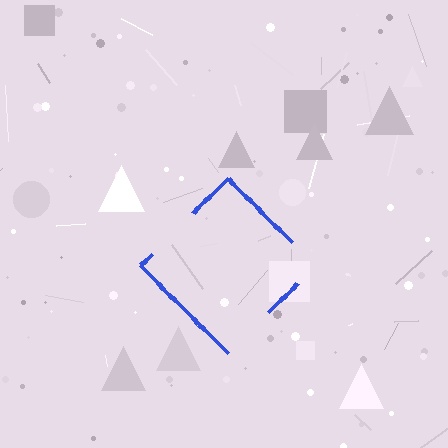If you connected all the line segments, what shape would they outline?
They would outline a diamond.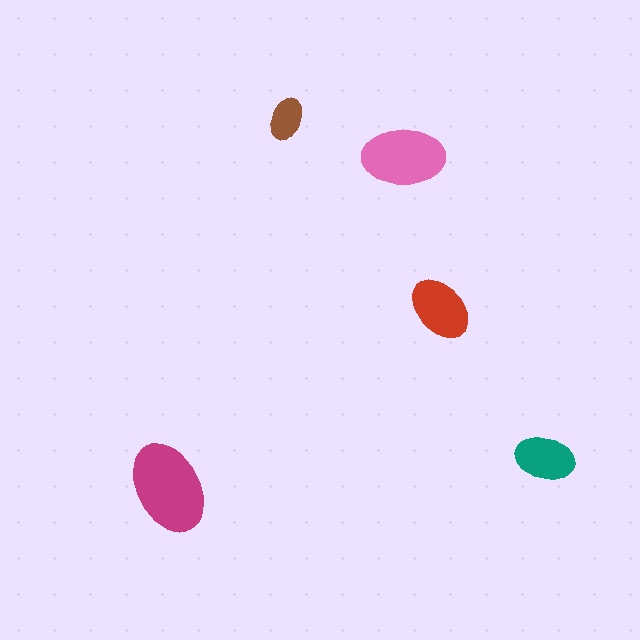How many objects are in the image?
There are 5 objects in the image.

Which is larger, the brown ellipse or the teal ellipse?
The teal one.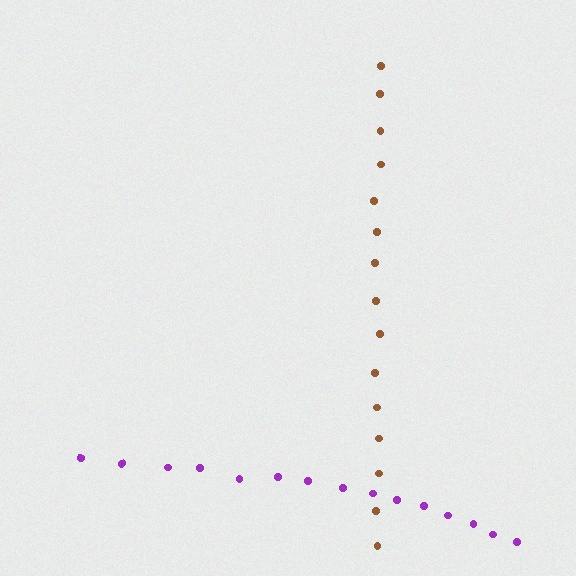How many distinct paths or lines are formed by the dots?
There are 2 distinct paths.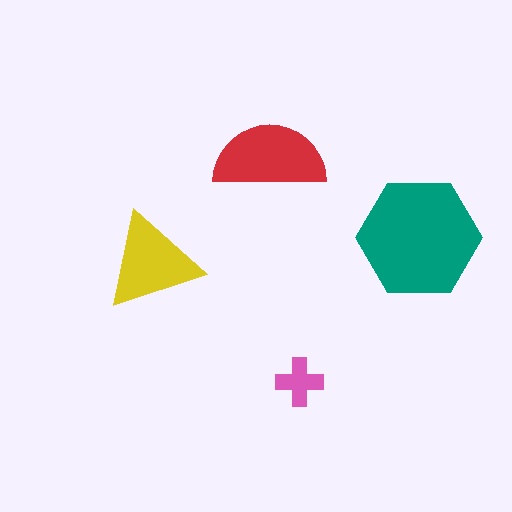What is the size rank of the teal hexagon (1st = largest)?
1st.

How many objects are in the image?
There are 4 objects in the image.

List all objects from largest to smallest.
The teal hexagon, the red semicircle, the yellow triangle, the pink cross.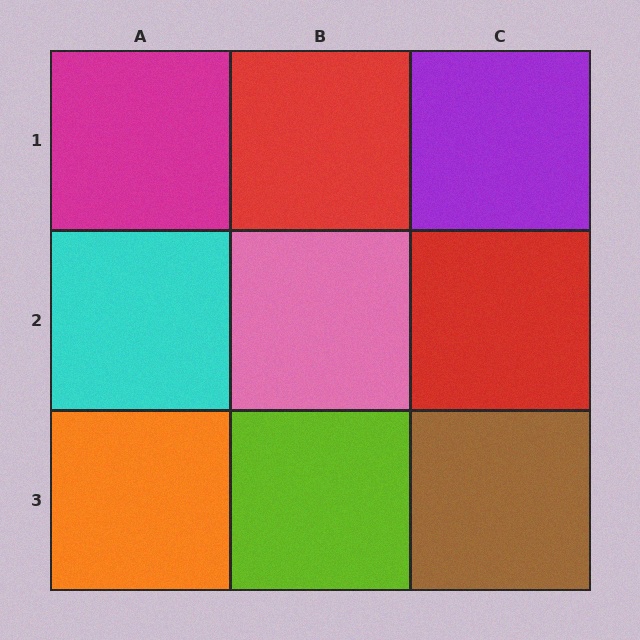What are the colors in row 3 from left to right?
Orange, lime, brown.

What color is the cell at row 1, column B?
Red.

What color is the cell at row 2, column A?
Cyan.